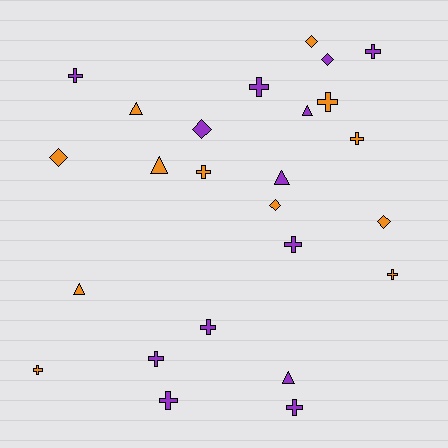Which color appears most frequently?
Purple, with 13 objects.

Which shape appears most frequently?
Cross, with 13 objects.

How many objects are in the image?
There are 25 objects.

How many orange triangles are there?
There are 3 orange triangles.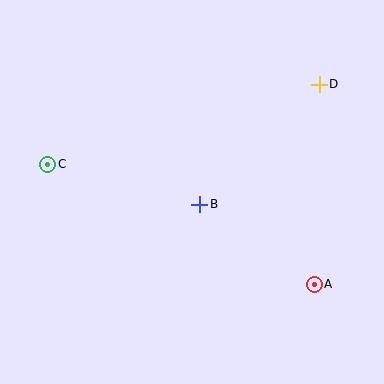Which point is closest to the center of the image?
Point B at (200, 204) is closest to the center.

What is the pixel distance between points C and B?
The distance between C and B is 157 pixels.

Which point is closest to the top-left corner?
Point C is closest to the top-left corner.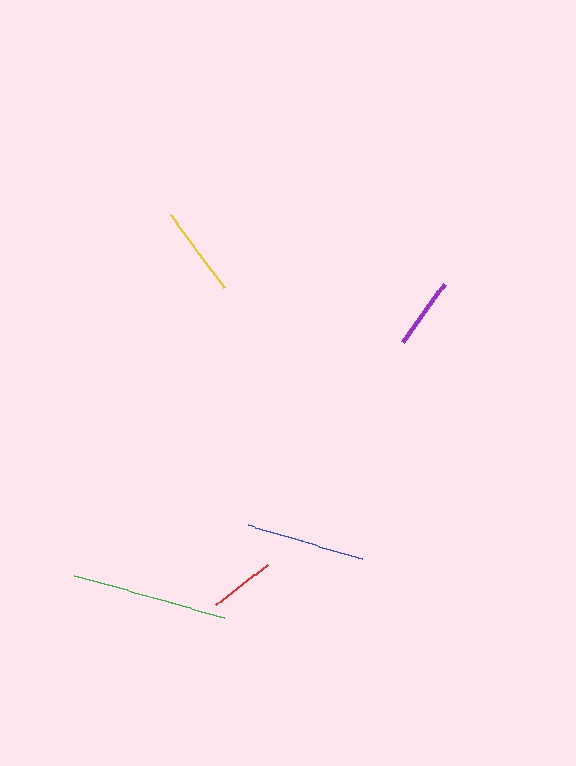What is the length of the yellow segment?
The yellow segment is approximately 91 pixels long.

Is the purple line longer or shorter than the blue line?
The blue line is longer than the purple line.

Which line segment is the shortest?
The red line is the shortest at approximately 65 pixels.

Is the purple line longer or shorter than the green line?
The green line is longer than the purple line.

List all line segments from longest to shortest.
From longest to shortest: green, blue, yellow, purple, red.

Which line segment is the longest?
The green line is the longest at approximately 156 pixels.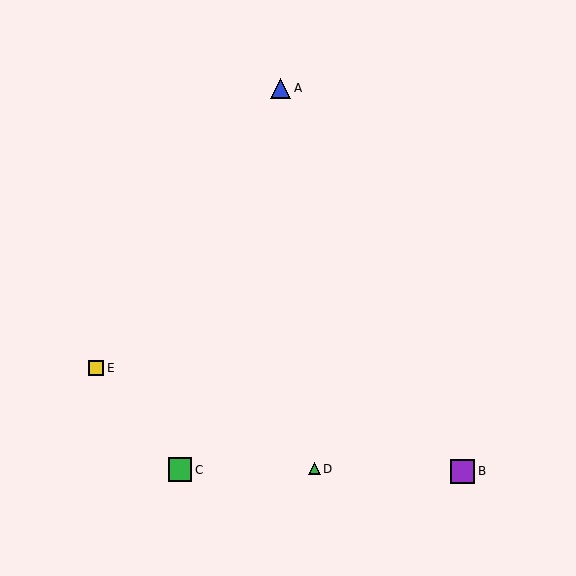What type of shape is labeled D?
Shape D is a green triangle.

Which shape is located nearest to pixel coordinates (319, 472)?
The green triangle (labeled D) at (314, 469) is nearest to that location.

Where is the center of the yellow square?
The center of the yellow square is at (96, 368).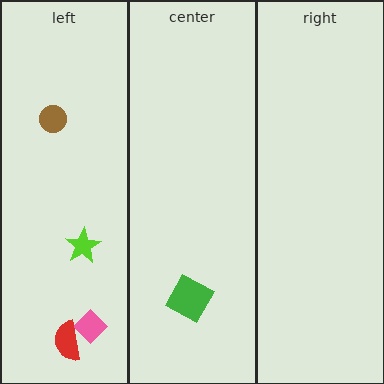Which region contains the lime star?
The left region.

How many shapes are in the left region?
4.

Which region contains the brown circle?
The left region.